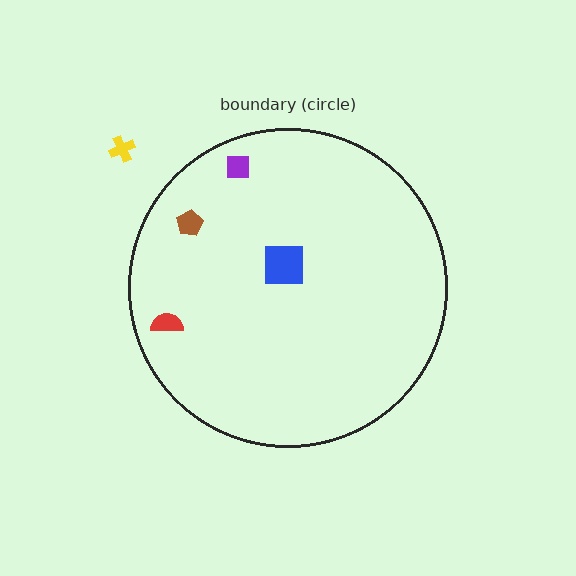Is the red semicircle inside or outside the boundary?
Inside.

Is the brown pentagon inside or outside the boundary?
Inside.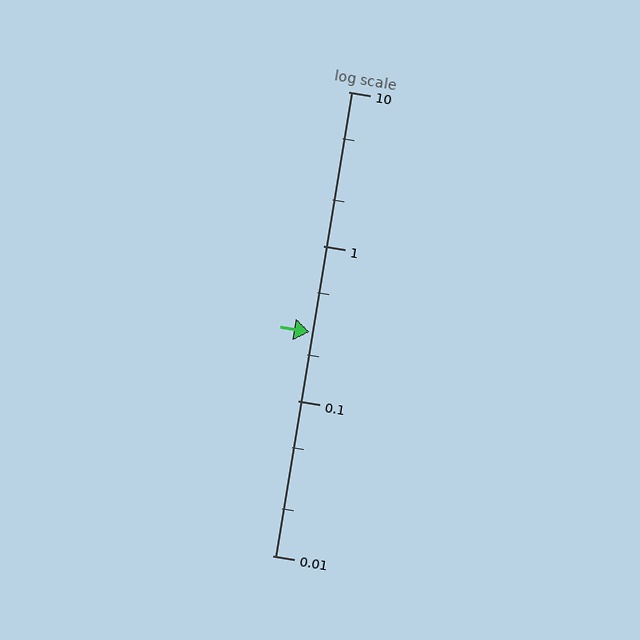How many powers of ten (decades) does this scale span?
The scale spans 3 decades, from 0.01 to 10.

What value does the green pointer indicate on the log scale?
The pointer indicates approximately 0.28.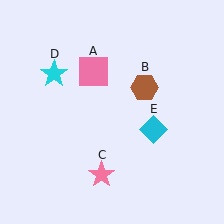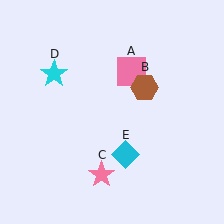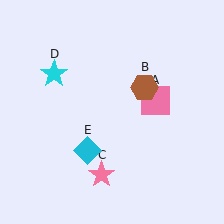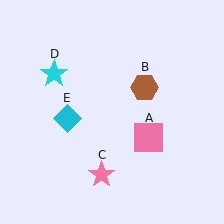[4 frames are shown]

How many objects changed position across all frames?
2 objects changed position: pink square (object A), cyan diamond (object E).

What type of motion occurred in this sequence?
The pink square (object A), cyan diamond (object E) rotated clockwise around the center of the scene.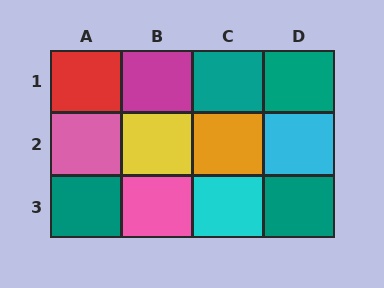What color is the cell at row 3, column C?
Cyan.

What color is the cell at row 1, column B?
Magenta.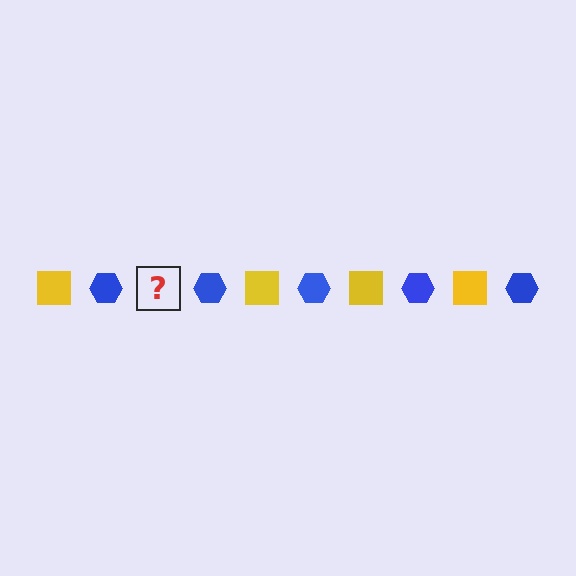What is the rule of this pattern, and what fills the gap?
The rule is that the pattern alternates between yellow square and blue hexagon. The gap should be filled with a yellow square.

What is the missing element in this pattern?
The missing element is a yellow square.